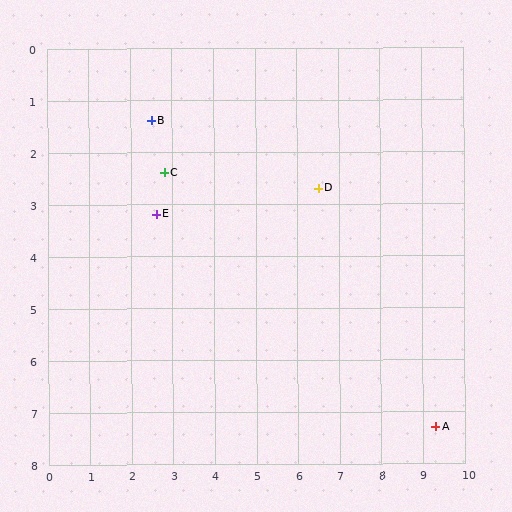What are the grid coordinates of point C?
Point C is at approximately (2.8, 2.4).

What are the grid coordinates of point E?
Point E is at approximately (2.6, 3.2).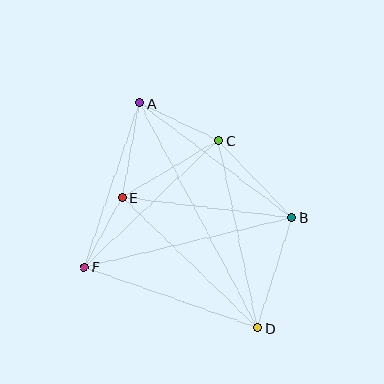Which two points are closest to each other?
Points E and F are closest to each other.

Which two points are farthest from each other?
Points A and D are farthest from each other.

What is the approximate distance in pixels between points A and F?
The distance between A and F is approximately 173 pixels.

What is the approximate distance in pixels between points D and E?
The distance between D and E is approximately 188 pixels.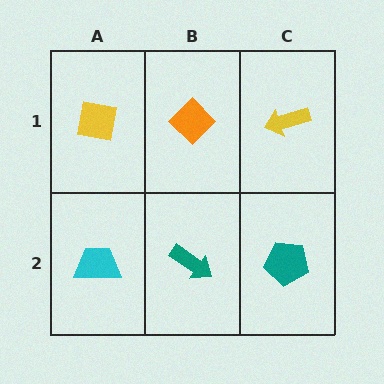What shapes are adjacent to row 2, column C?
A yellow arrow (row 1, column C), a teal arrow (row 2, column B).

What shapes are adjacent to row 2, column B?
An orange diamond (row 1, column B), a cyan trapezoid (row 2, column A), a teal pentagon (row 2, column C).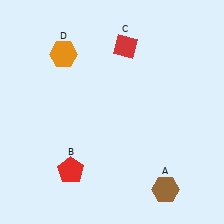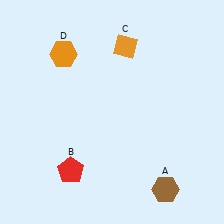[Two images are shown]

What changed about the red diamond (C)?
In Image 1, C is red. In Image 2, it changed to orange.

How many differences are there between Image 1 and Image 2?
There is 1 difference between the two images.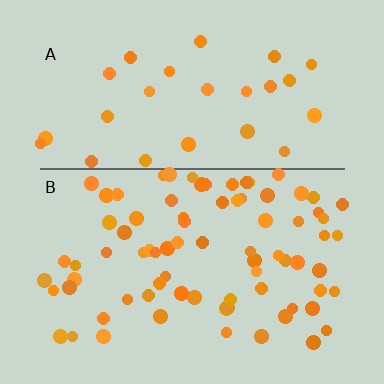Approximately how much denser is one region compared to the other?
Approximately 2.7× — region B over region A.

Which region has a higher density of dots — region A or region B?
B (the bottom).